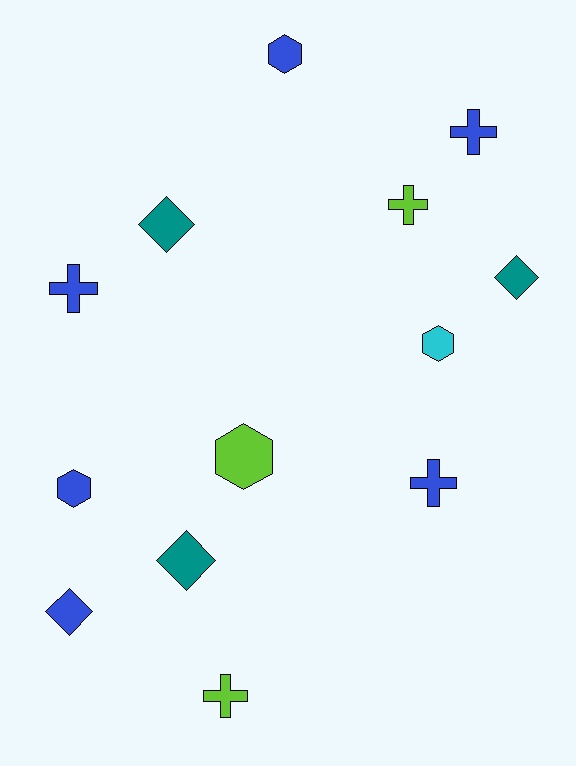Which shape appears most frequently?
Cross, with 5 objects.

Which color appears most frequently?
Blue, with 6 objects.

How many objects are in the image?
There are 13 objects.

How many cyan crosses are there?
There are no cyan crosses.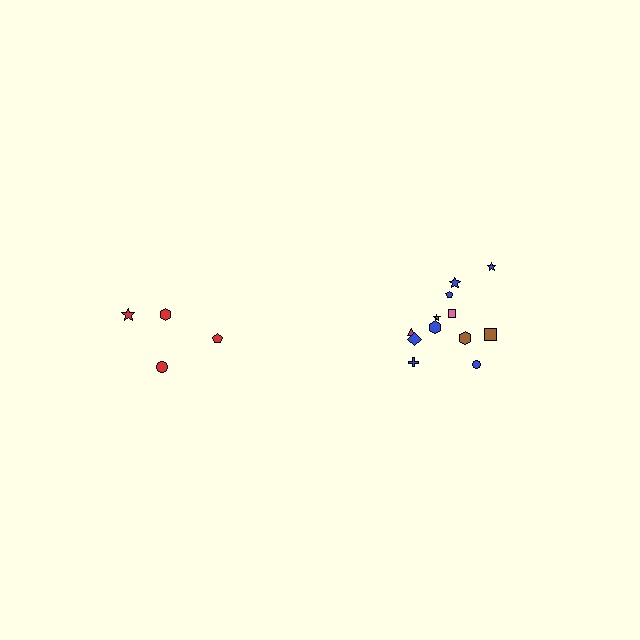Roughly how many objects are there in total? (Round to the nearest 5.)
Roughly 15 objects in total.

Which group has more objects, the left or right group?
The right group.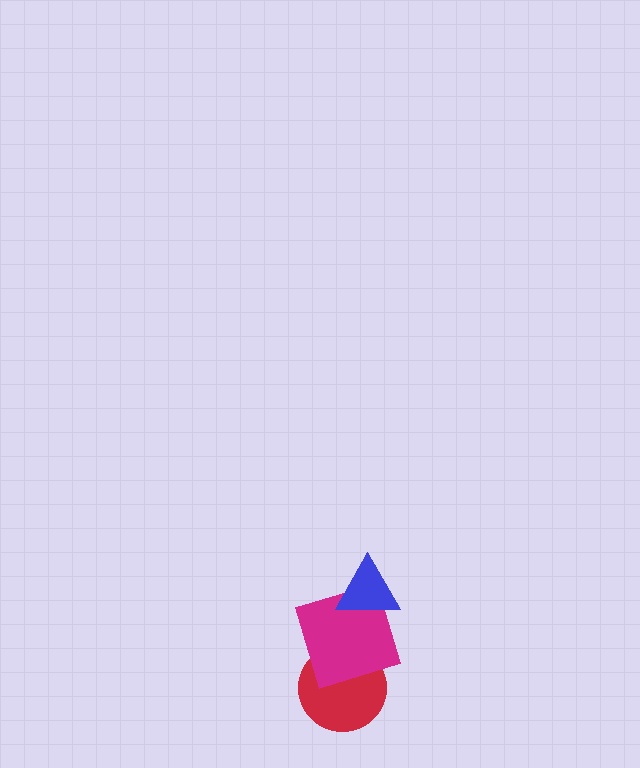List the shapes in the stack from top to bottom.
From top to bottom: the blue triangle, the magenta square, the red circle.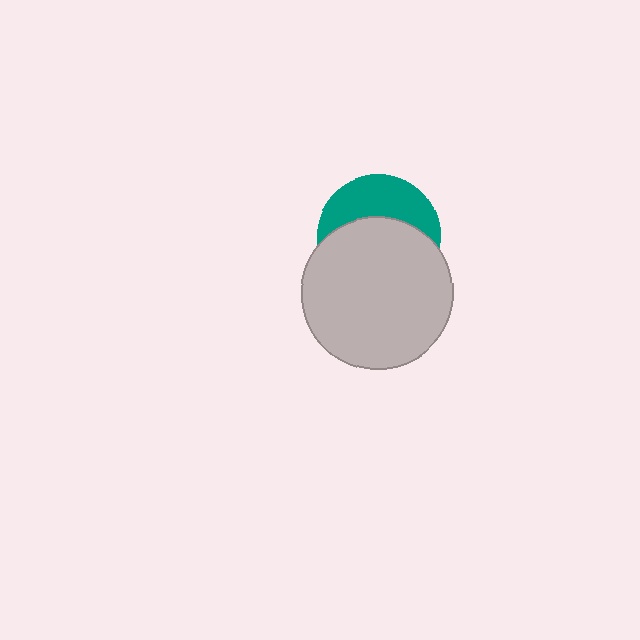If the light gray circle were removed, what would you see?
You would see the complete teal circle.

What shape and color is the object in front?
The object in front is a light gray circle.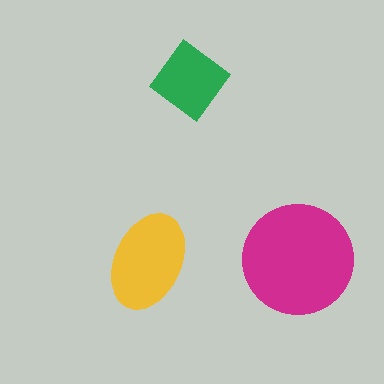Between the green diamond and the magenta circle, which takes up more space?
The magenta circle.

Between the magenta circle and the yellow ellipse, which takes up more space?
The magenta circle.